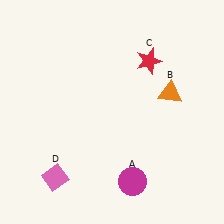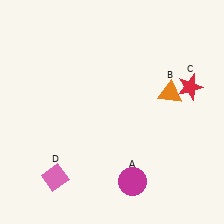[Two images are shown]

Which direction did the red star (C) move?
The red star (C) moved right.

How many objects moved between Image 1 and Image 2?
1 object moved between the two images.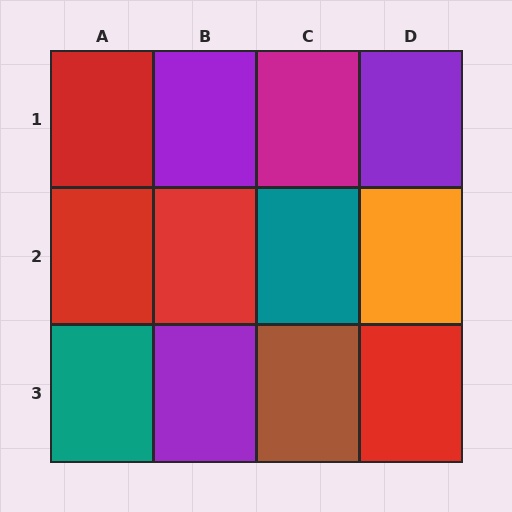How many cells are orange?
1 cell is orange.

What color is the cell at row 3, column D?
Red.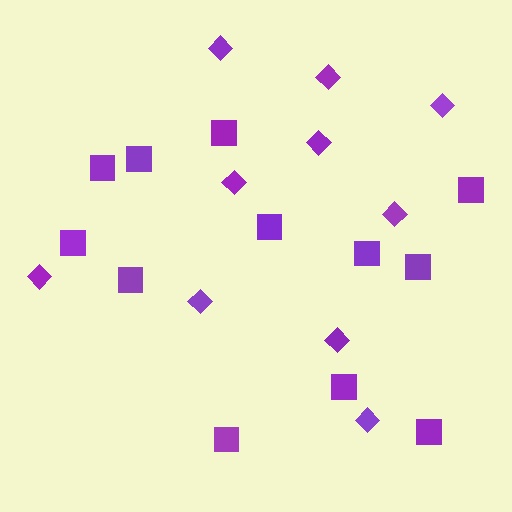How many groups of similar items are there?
There are 2 groups: one group of squares (12) and one group of diamonds (10).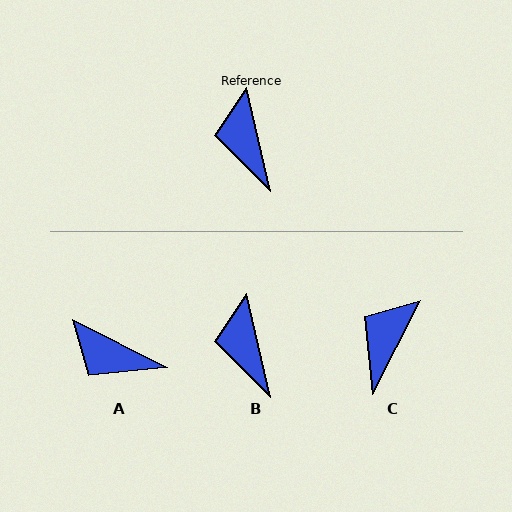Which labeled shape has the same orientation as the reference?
B.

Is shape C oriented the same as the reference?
No, it is off by about 40 degrees.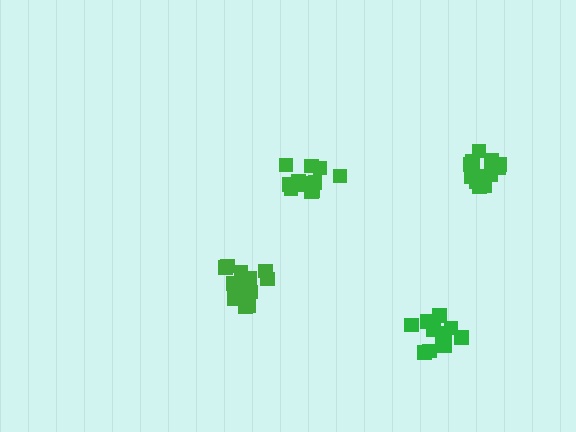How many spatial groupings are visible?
There are 4 spatial groupings.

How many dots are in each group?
Group 1: 14 dots, Group 2: 16 dots, Group 3: 12 dots, Group 4: 11 dots (53 total).